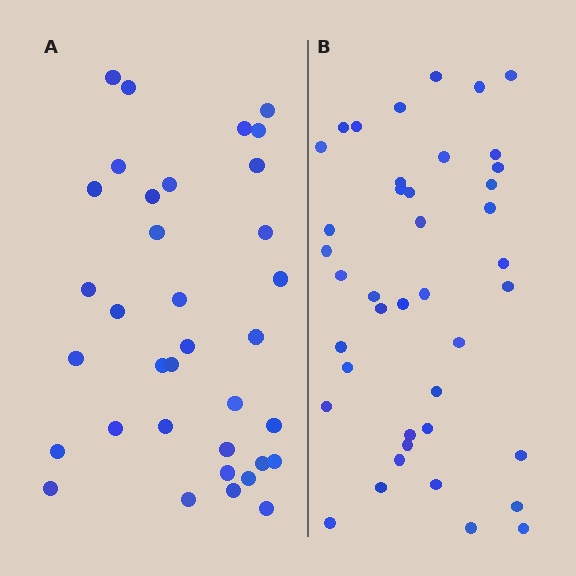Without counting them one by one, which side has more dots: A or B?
Region B (the right region) has more dots.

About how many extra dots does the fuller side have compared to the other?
Region B has about 6 more dots than region A.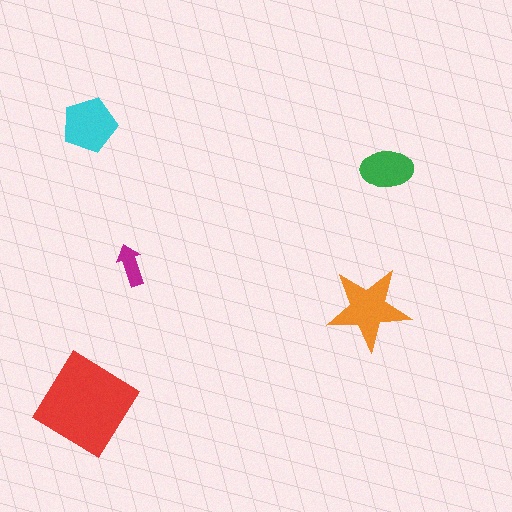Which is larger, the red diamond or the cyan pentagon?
The red diamond.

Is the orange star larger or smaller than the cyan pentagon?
Larger.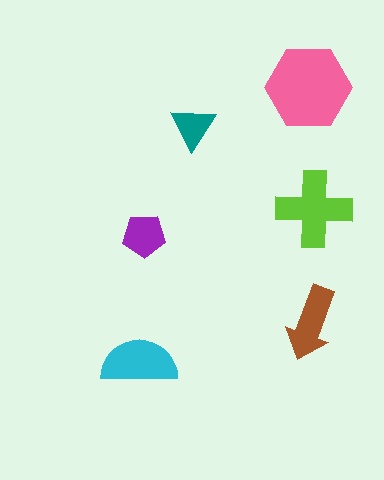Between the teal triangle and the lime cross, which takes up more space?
The lime cross.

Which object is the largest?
The pink hexagon.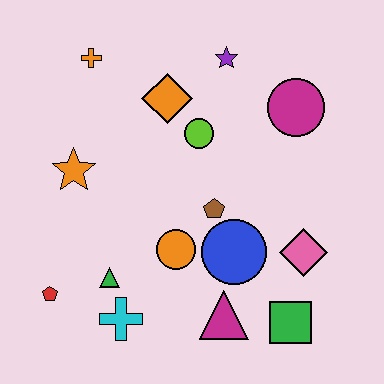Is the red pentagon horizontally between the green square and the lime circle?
No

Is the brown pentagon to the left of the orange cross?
No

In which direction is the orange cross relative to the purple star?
The orange cross is to the left of the purple star.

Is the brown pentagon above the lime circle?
No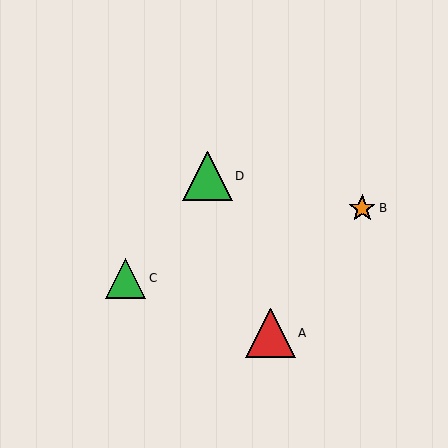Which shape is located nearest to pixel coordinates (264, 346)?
The red triangle (labeled A) at (270, 333) is nearest to that location.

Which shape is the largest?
The red triangle (labeled A) is the largest.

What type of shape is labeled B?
Shape B is an orange star.